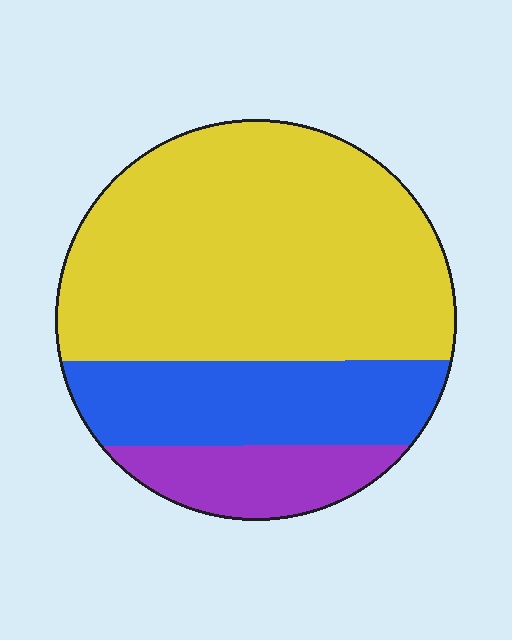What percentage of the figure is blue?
Blue takes up about one quarter (1/4) of the figure.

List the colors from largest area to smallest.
From largest to smallest: yellow, blue, purple.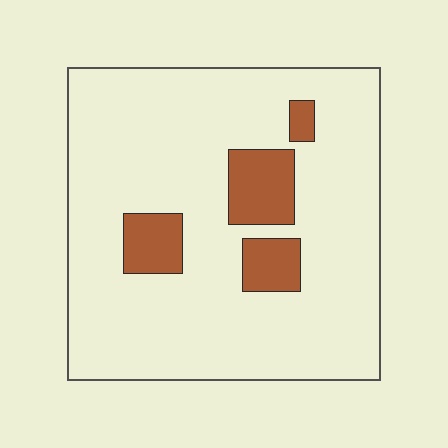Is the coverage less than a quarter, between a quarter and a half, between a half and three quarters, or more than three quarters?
Less than a quarter.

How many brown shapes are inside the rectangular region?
4.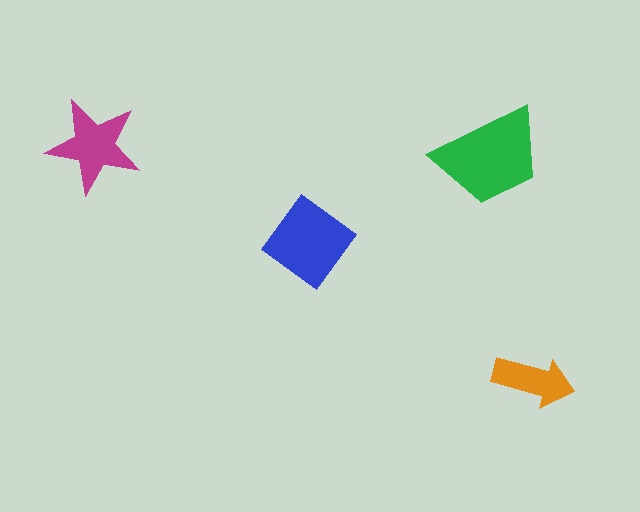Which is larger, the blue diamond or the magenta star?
The blue diamond.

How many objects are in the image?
There are 4 objects in the image.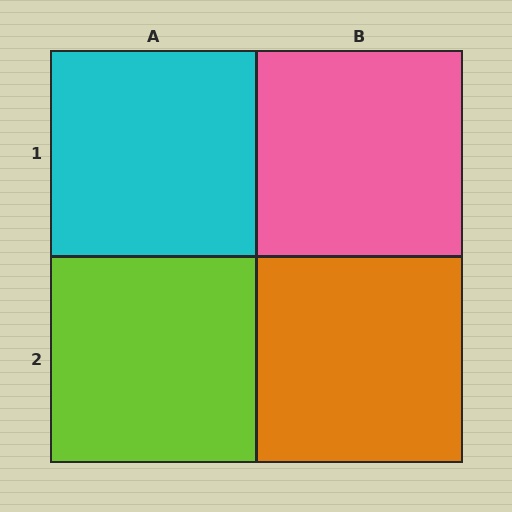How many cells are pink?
1 cell is pink.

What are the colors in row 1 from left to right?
Cyan, pink.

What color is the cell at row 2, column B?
Orange.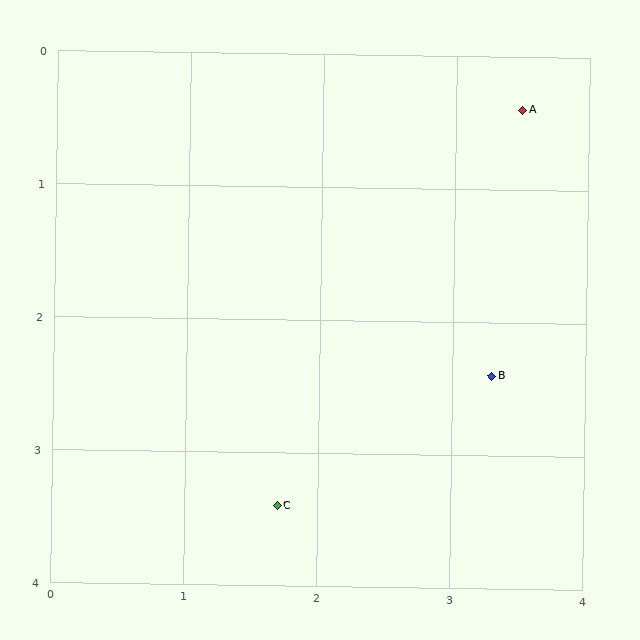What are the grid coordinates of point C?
Point C is at approximately (1.7, 3.4).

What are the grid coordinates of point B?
Point B is at approximately (3.3, 2.4).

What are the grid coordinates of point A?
Point A is at approximately (3.5, 0.4).